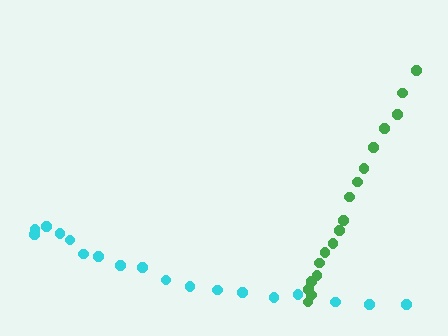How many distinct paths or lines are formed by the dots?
There are 2 distinct paths.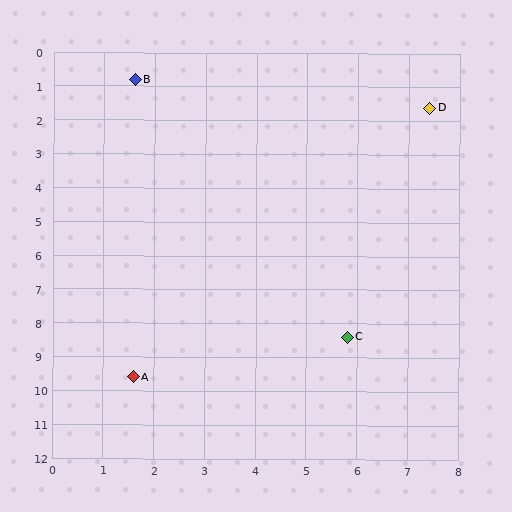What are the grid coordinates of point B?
Point B is at approximately (1.6, 0.8).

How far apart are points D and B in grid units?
Points D and B are about 5.9 grid units apart.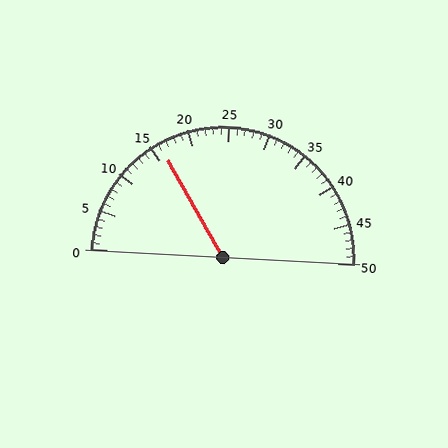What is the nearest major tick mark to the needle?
The nearest major tick mark is 15.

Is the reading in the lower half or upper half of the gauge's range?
The reading is in the lower half of the range (0 to 50).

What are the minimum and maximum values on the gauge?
The gauge ranges from 0 to 50.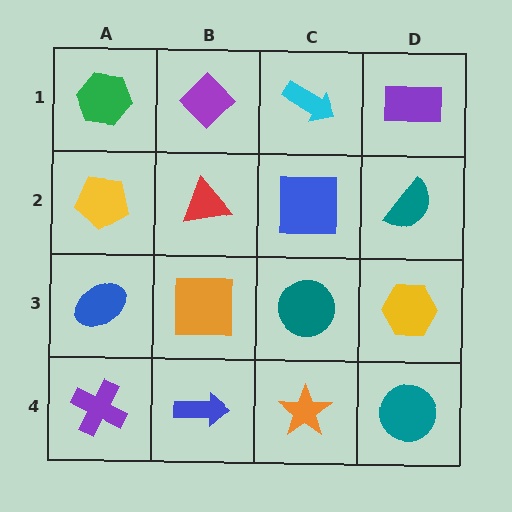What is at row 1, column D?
A purple rectangle.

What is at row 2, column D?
A teal semicircle.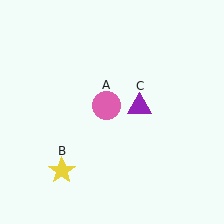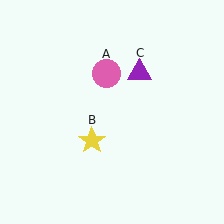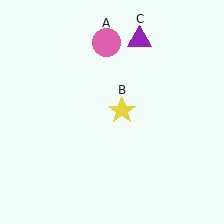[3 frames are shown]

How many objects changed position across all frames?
3 objects changed position: pink circle (object A), yellow star (object B), purple triangle (object C).